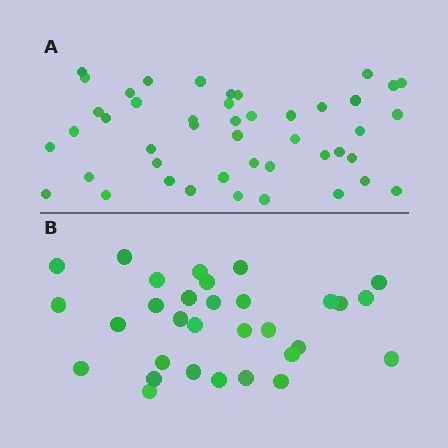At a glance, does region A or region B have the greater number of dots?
Region A (the top region) has more dots.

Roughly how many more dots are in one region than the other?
Region A has approximately 15 more dots than region B.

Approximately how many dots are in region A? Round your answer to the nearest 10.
About 40 dots. (The exact count is 45, which rounds to 40.)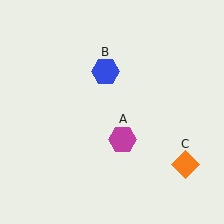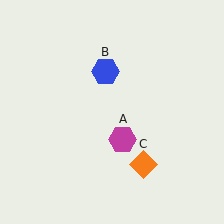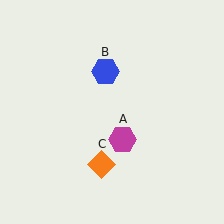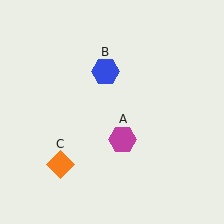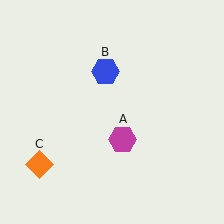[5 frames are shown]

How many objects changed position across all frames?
1 object changed position: orange diamond (object C).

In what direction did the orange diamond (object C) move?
The orange diamond (object C) moved left.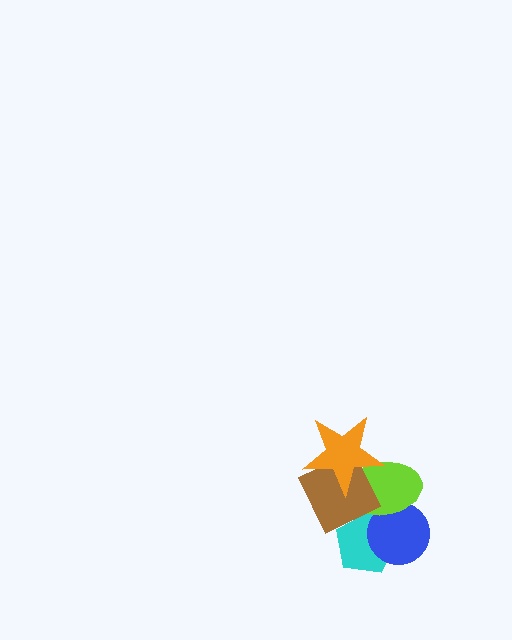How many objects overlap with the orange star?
2 objects overlap with the orange star.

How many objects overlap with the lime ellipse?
4 objects overlap with the lime ellipse.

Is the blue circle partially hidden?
Yes, it is partially covered by another shape.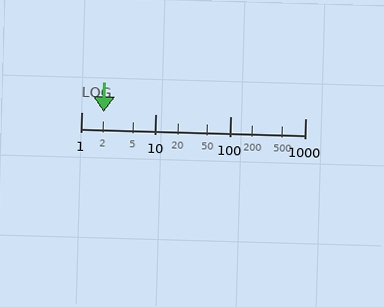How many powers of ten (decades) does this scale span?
The scale spans 3 decades, from 1 to 1000.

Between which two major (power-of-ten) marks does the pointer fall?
The pointer is between 1 and 10.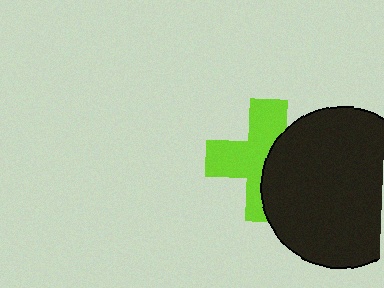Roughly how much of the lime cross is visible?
About half of it is visible (roughly 58%).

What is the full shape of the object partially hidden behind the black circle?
The partially hidden object is a lime cross.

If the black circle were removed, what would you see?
You would see the complete lime cross.